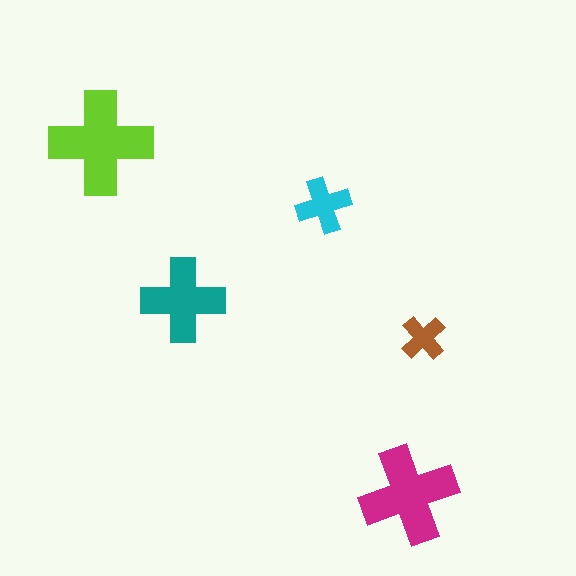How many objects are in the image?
There are 5 objects in the image.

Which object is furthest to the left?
The lime cross is leftmost.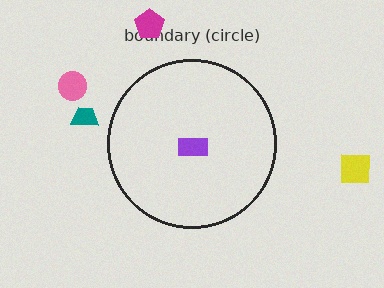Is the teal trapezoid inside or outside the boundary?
Outside.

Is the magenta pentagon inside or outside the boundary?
Outside.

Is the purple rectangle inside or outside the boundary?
Inside.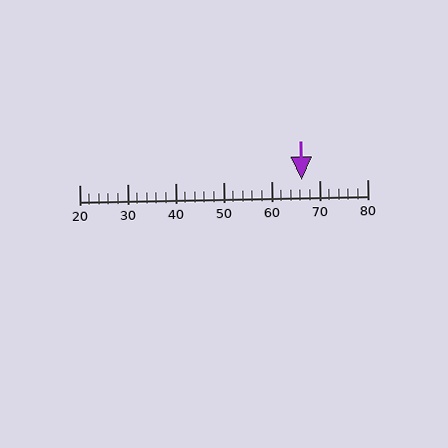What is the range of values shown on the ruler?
The ruler shows values from 20 to 80.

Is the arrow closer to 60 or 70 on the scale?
The arrow is closer to 70.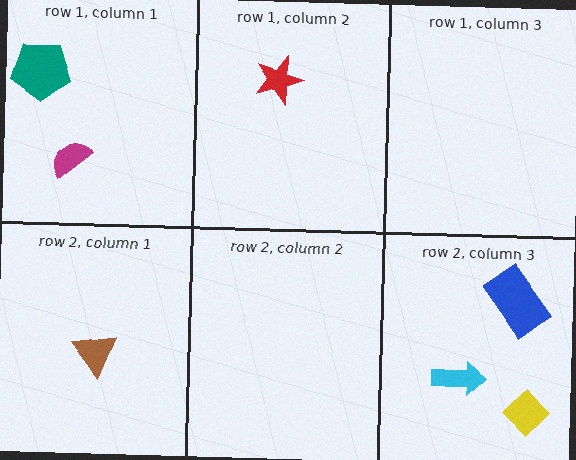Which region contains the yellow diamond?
The row 2, column 3 region.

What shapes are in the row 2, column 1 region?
The brown triangle.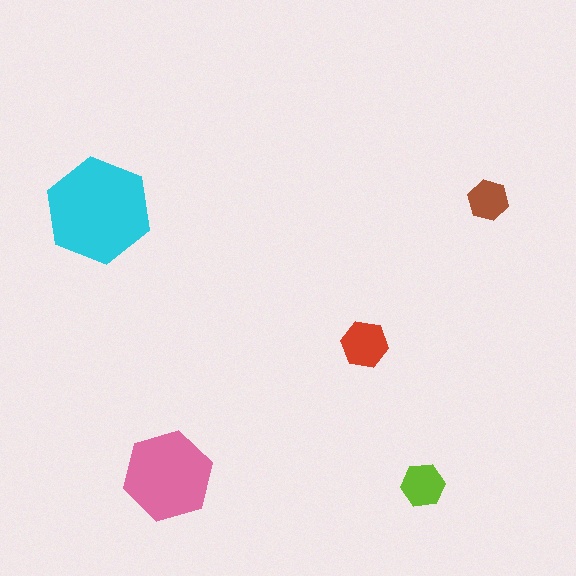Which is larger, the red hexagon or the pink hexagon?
The pink one.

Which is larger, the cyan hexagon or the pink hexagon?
The cyan one.